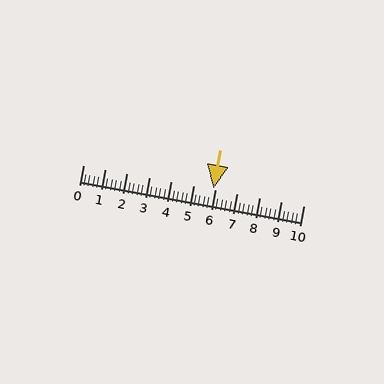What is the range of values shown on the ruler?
The ruler shows values from 0 to 10.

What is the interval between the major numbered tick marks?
The major tick marks are spaced 1 units apart.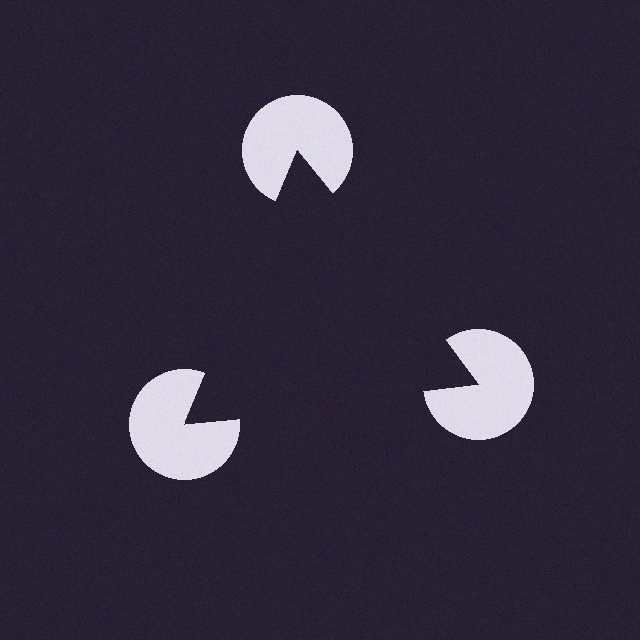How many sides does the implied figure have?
3 sides.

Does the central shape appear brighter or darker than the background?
It typically appears slightly darker than the background, even though no actual brightness change is drawn.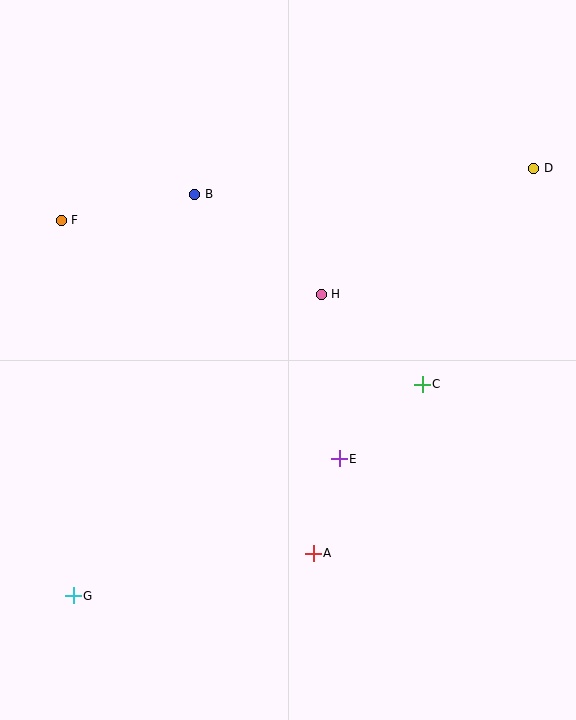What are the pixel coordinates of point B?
Point B is at (195, 194).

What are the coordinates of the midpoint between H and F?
The midpoint between H and F is at (191, 257).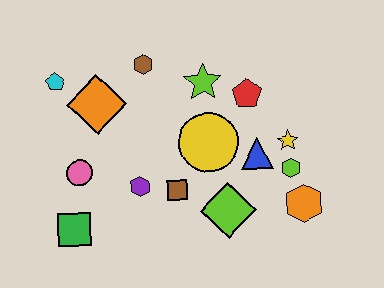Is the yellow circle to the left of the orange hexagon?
Yes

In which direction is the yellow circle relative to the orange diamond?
The yellow circle is to the right of the orange diamond.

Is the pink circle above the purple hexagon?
Yes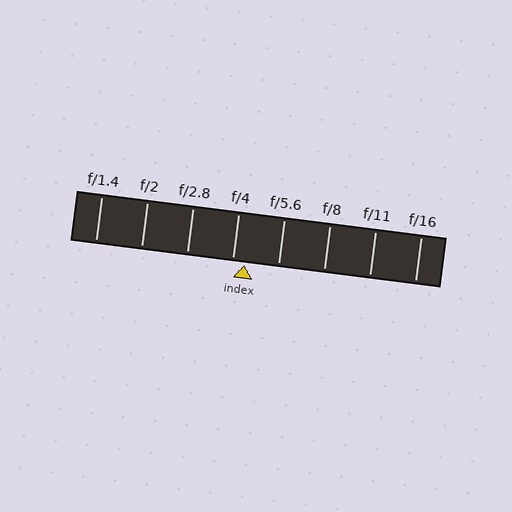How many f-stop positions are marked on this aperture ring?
There are 8 f-stop positions marked.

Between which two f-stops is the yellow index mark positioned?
The index mark is between f/4 and f/5.6.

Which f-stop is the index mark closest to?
The index mark is closest to f/4.